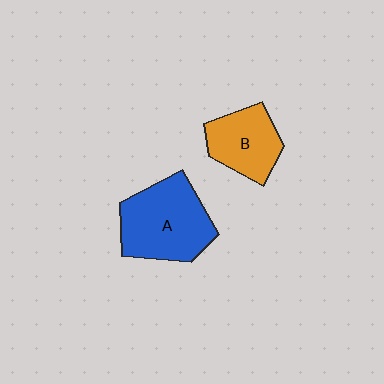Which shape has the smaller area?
Shape B (orange).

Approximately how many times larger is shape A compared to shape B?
Approximately 1.5 times.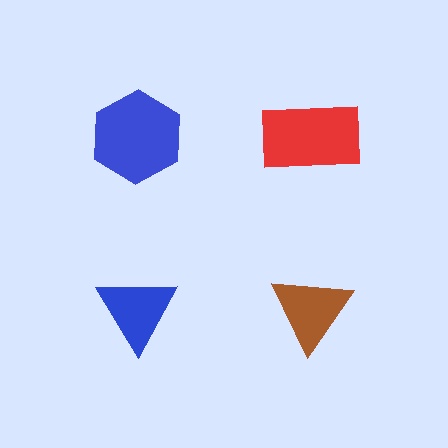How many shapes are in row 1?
2 shapes.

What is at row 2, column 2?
A brown triangle.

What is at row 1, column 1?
A blue hexagon.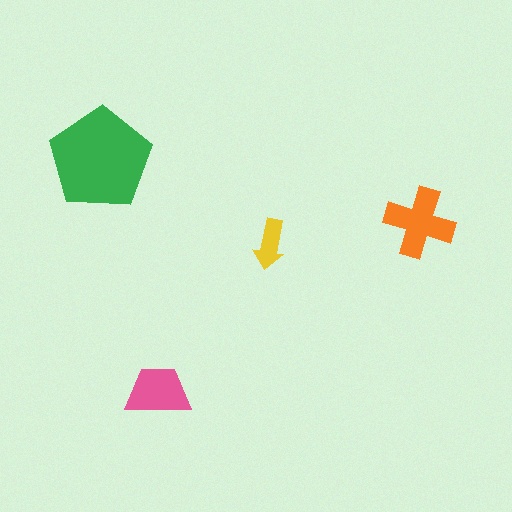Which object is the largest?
The green pentagon.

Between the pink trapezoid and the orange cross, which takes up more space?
The orange cross.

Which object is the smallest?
The yellow arrow.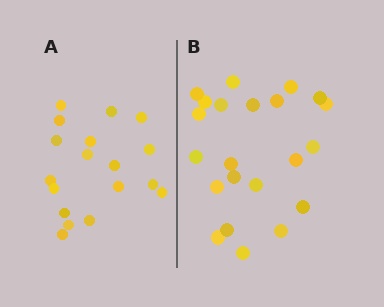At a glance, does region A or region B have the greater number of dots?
Region B (the right region) has more dots.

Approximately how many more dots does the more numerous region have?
Region B has about 4 more dots than region A.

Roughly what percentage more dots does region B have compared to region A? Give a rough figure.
About 20% more.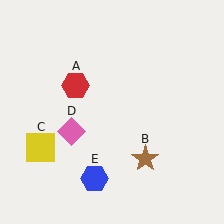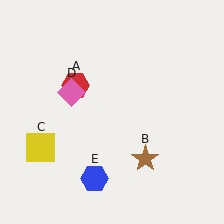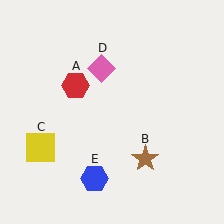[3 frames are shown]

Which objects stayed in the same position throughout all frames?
Red hexagon (object A) and brown star (object B) and yellow square (object C) and blue hexagon (object E) remained stationary.